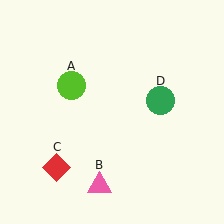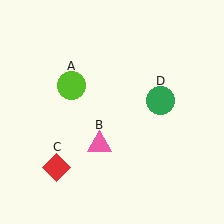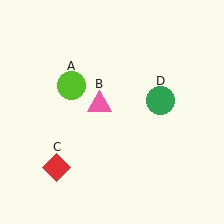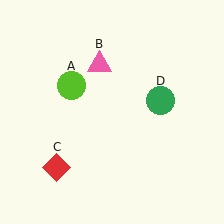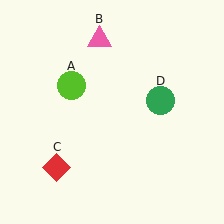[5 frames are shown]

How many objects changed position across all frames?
1 object changed position: pink triangle (object B).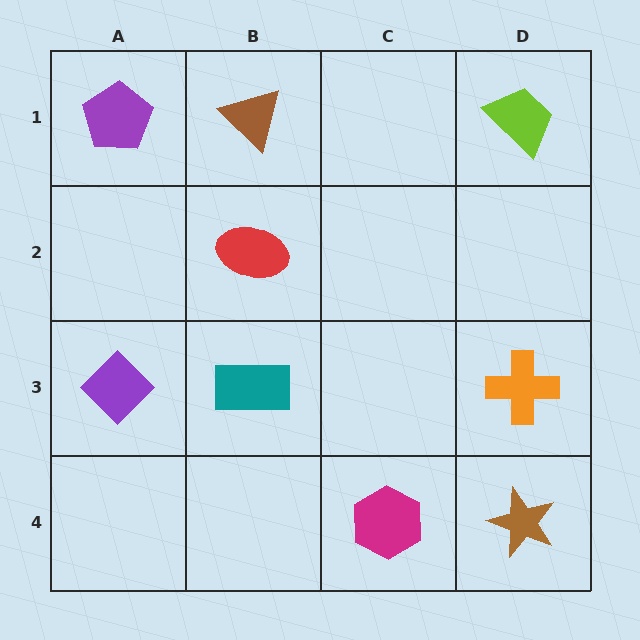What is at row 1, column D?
A lime trapezoid.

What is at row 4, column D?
A brown star.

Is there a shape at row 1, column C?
No, that cell is empty.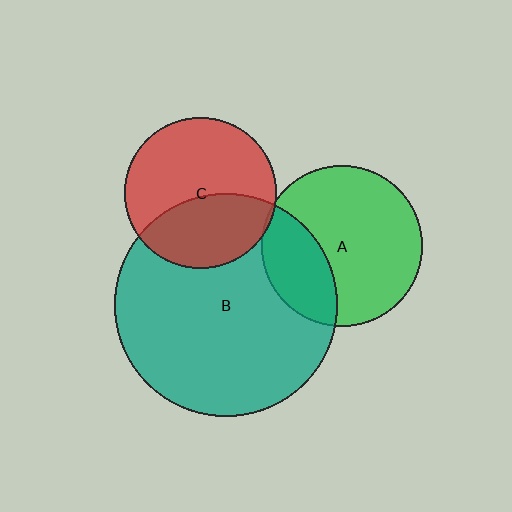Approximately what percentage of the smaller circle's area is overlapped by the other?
Approximately 40%.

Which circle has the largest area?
Circle B (teal).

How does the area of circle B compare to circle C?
Approximately 2.2 times.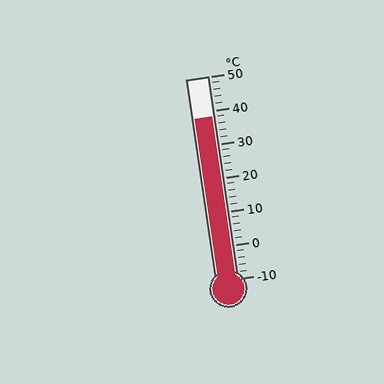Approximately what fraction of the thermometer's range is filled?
The thermometer is filled to approximately 80% of its range.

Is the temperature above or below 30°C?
The temperature is above 30°C.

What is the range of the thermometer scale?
The thermometer scale ranges from -10°C to 50°C.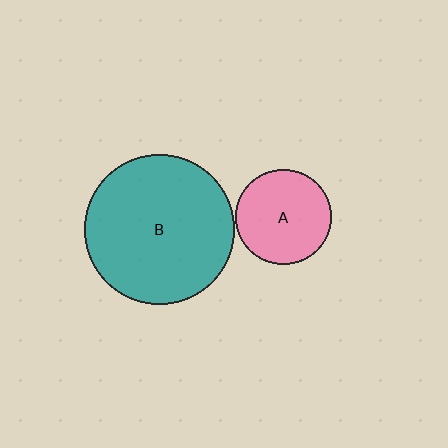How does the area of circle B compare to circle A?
Approximately 2.5 times.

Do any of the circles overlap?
No, none of the circles overlap.